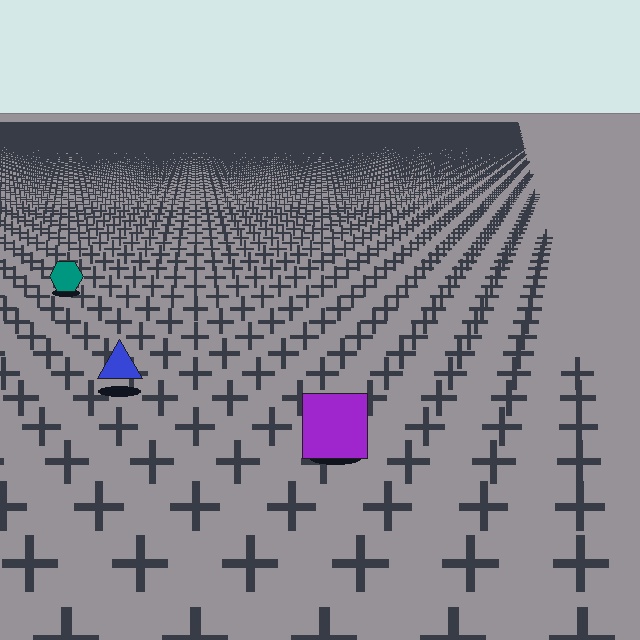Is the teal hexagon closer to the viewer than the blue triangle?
No. The blue triangle is closer — you can tell from the texture gradient: the ground texture is coarser near it.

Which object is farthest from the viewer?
The teal hexagon is farthest from the viewer. It appears smaller and the ground texture around it is denser.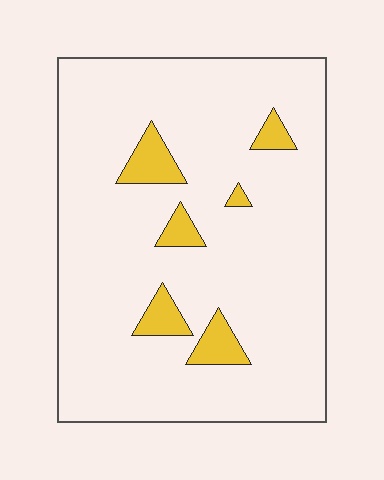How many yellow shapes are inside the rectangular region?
6.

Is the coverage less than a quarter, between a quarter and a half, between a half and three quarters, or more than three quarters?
Less than a quarter.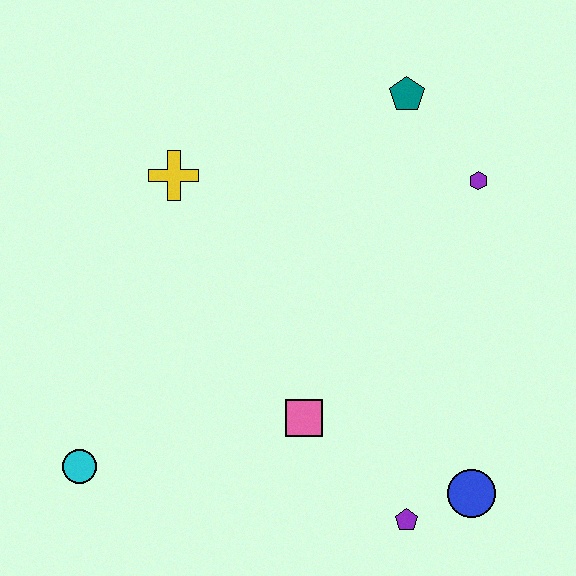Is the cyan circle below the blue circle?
No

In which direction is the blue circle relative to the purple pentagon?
The blue circle is to the right of the purple pentagon.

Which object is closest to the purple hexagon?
The teal pentagon is closest to the purple hexagon.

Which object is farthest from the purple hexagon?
The cyan circle is farthest from the purple hexagon.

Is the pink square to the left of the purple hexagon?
Yes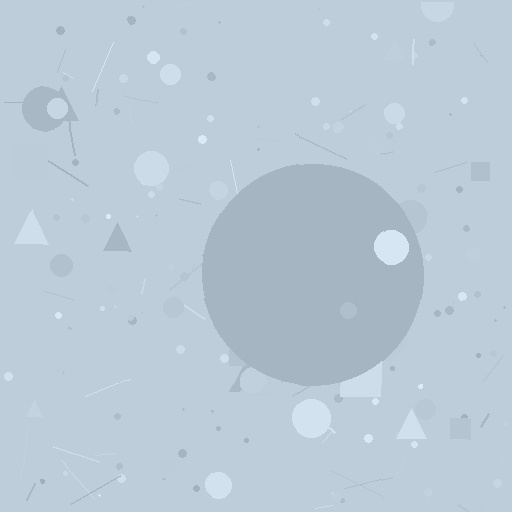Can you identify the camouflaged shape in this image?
The camouflaged shape is a circle.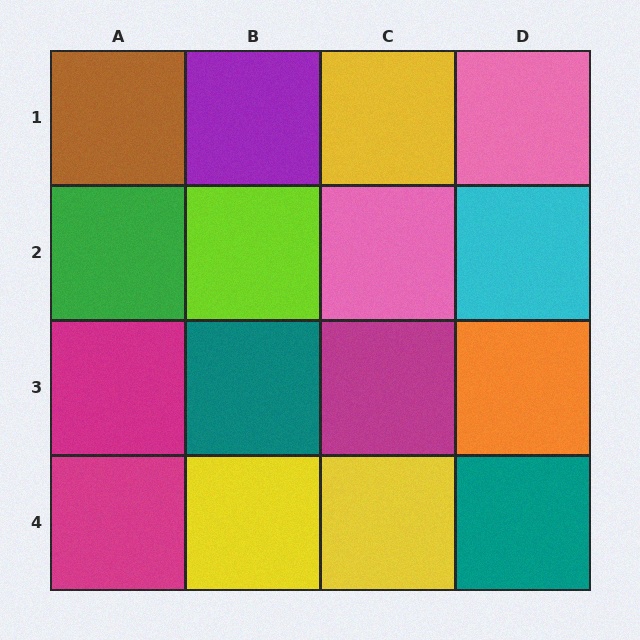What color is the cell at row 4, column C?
Yellow.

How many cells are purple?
1 cell is purple.